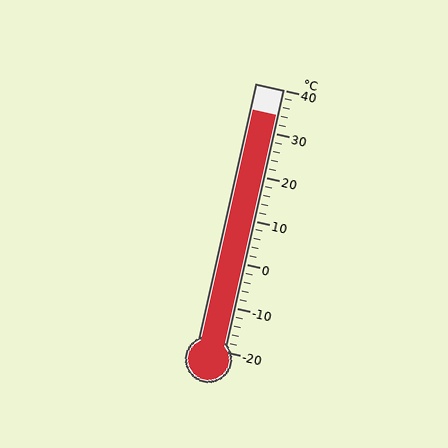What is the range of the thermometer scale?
The thermometer scale ranges from -20°C to 40°C.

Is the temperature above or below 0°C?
The temperature is above 0°C.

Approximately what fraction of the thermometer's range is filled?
The thermometer is filled to approximately 90% of its range.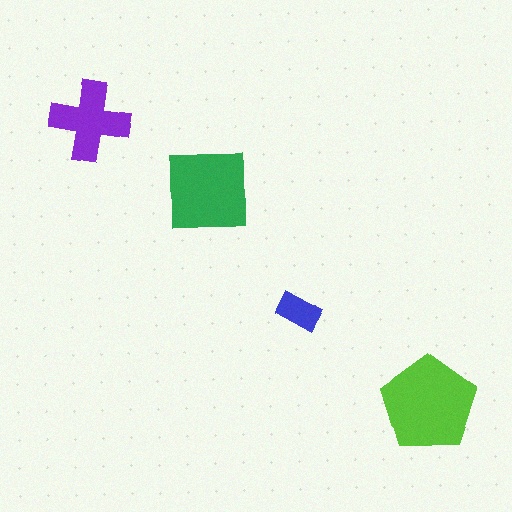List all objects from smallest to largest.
The blue rectangle, the purple cross, the green square, the lime pentagon.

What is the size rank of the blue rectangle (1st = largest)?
4th.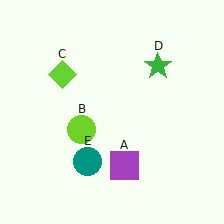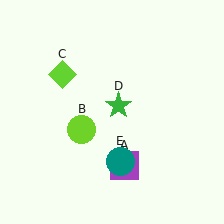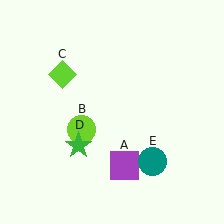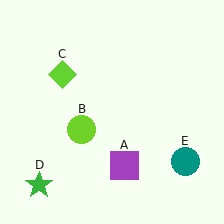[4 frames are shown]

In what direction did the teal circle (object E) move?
The teal circle (object E) moved right.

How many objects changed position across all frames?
2 objects changed position: green star (object D), teal circle (object E).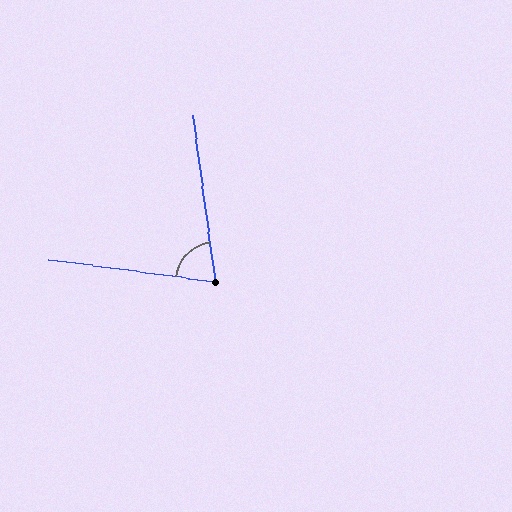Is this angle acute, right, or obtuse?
It is acute.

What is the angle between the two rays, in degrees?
Approximately 75 degrees.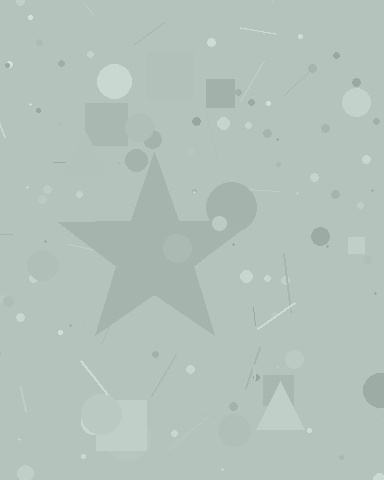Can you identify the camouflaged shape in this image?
The camouflaged shape is a star.